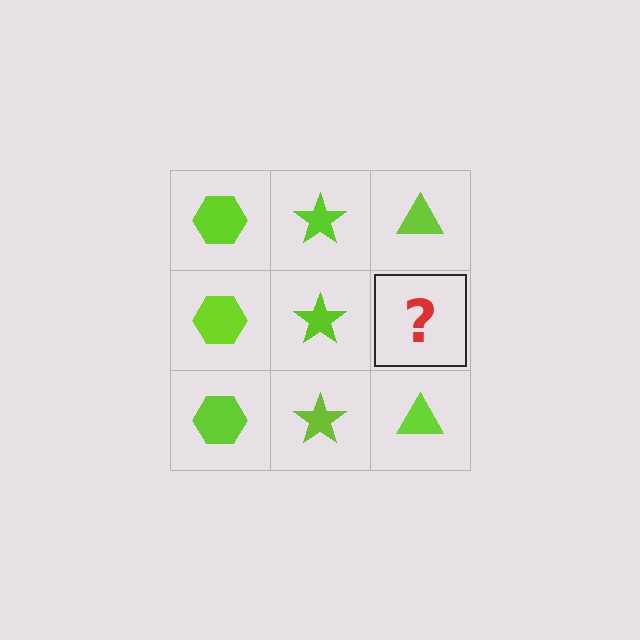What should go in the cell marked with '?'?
The missing cell should contain a lime triangle.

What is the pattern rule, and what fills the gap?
The rule is that each column has a consistent shape. The gap should be filled with a lime triangle.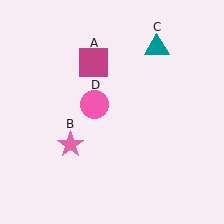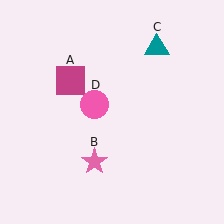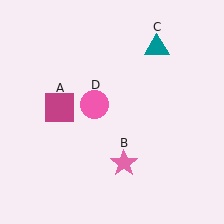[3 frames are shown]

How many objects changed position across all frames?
2 objects changed position: magenta square (object A), pink star (object B).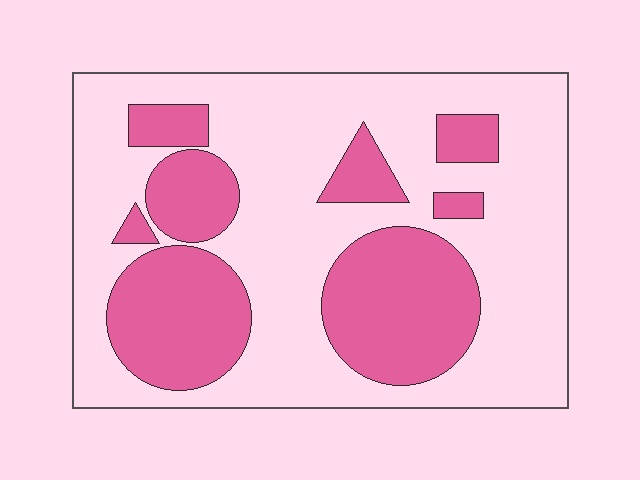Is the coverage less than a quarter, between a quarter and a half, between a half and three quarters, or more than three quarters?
Between a quarter and a half.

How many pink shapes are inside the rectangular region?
8.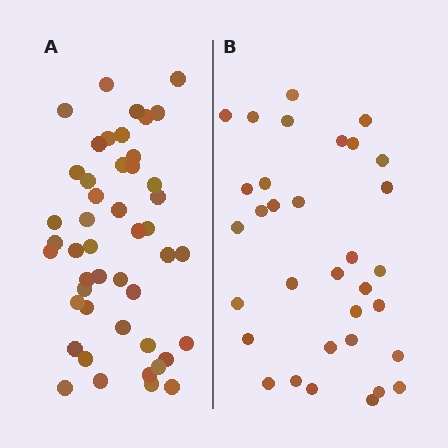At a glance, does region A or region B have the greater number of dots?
Region A (the left region) has more dots.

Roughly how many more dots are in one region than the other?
Region A has approximately 15 more dots than region B.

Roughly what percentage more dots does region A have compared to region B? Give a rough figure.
About 40% more.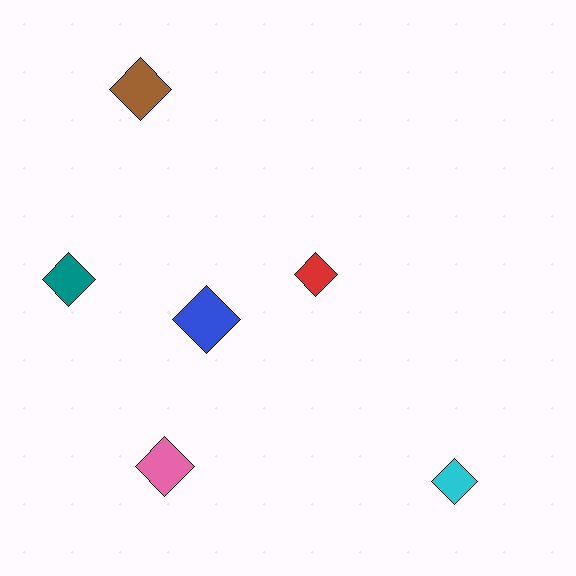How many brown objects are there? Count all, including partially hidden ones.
There is 1 brown object.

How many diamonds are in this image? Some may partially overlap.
There are 6 diamonds.